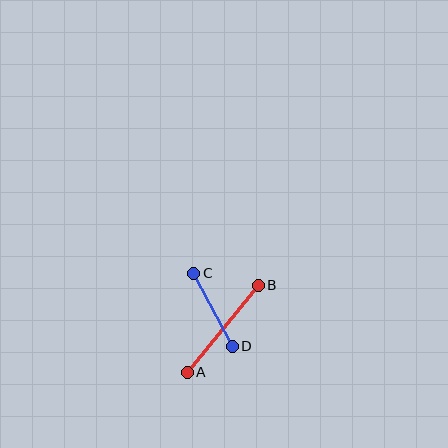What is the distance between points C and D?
The distance is approximately 83 pixels.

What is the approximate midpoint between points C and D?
The midpoint is at approximately (213, 310) pixels.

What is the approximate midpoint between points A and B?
The midpoint is at approximately (223, 329) pixels.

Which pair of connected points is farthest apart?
Points A and B are farthest apart.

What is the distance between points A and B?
The distance is approximately 112 pixels.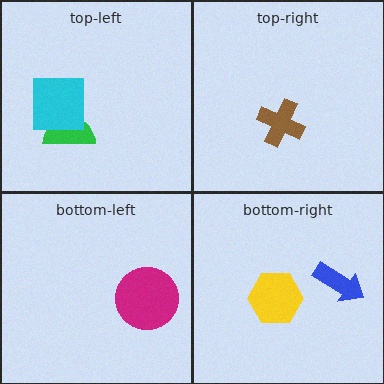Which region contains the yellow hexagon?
The bottom-right region.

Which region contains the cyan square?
The top-left region.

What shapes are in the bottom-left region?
The magenta circle.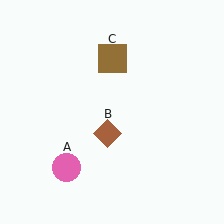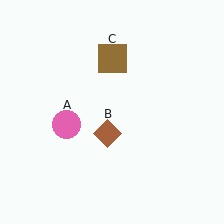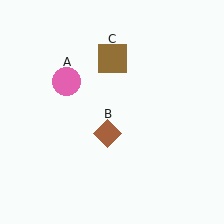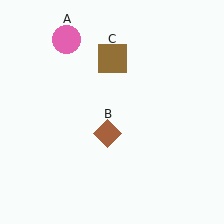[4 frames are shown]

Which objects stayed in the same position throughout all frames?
Brown diamond (object B) and brown square (object C) remained stationary.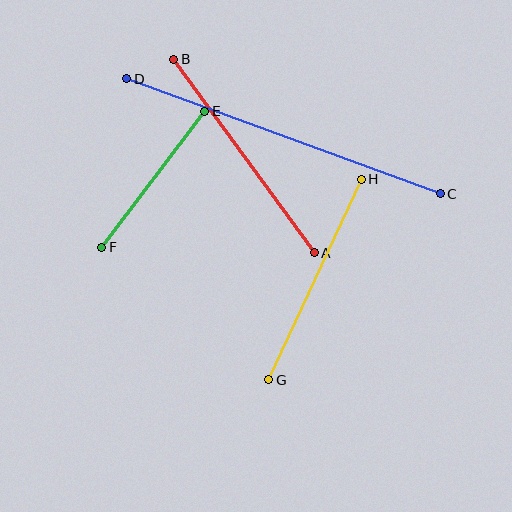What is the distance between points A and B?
The distance is approximately 239 pixels.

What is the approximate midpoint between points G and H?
The midpoint is at approximately (315, 280) pixels.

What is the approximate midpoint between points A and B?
The midpoint is at approximately (244, 156) pixels.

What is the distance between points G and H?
The distance is approximately 221 pixels.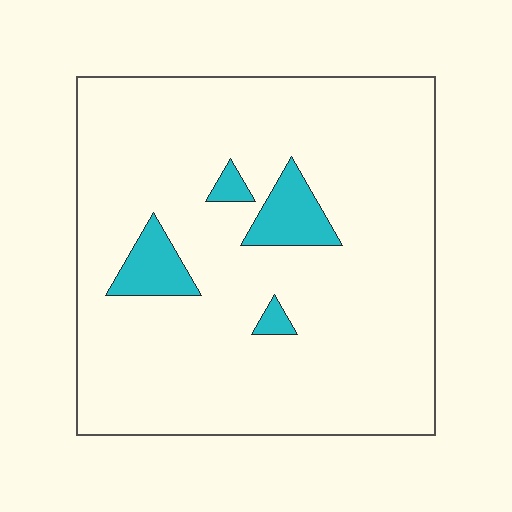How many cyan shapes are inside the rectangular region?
4.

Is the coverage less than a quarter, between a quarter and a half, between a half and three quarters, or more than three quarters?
Less than a quarter.